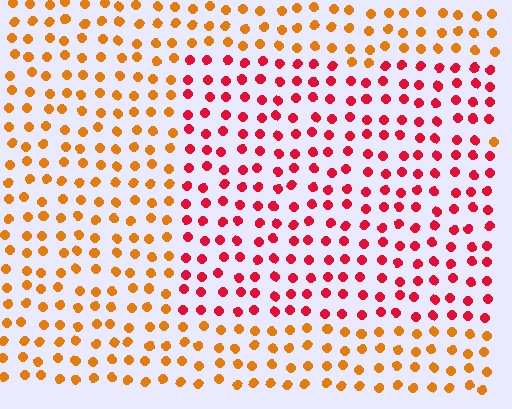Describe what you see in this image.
The image is filled with small orange elements in a uniform arrangement. A rectangle-shaped region is visible where the elements are tinted to a slightly different hue, forming a subtle color boundary.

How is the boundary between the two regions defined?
The boundary is defined purely by a slight shift in hue (about 42 degrees). Spacing, size, and orientation are identical on both sides.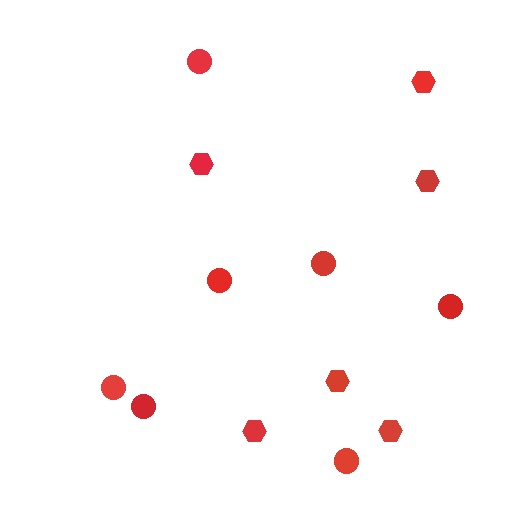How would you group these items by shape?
There are 2 groups: one group of hexagons (6) and one group of circles (7).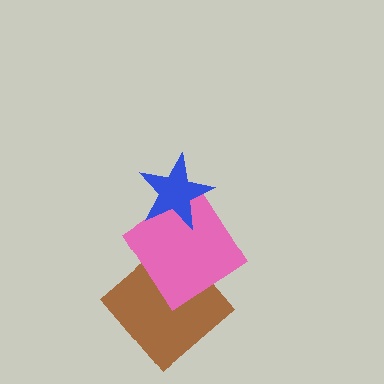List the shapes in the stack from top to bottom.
From top to bottom: the blue star, the pink diamond, the brown diamond.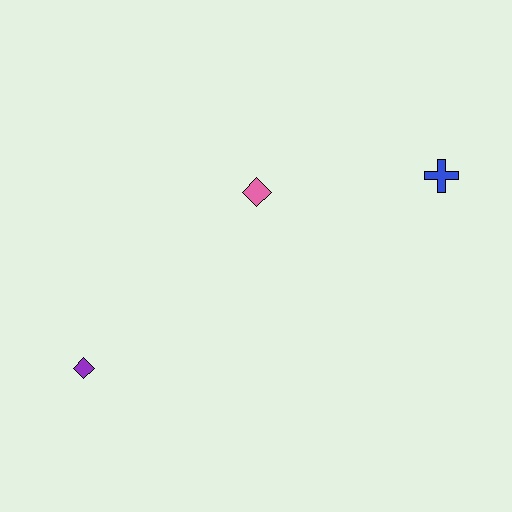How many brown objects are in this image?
There are no brown objects.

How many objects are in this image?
There are 3 objects.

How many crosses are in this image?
There is 1 cross.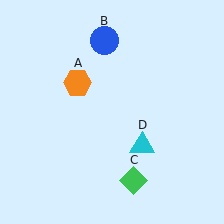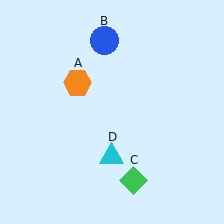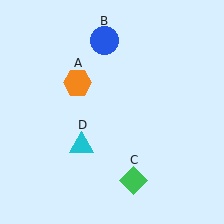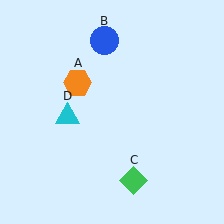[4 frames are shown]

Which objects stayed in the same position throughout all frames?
Orange hexagon (object A) and blue circle (object B) and green diamond (object C) remained stationary.